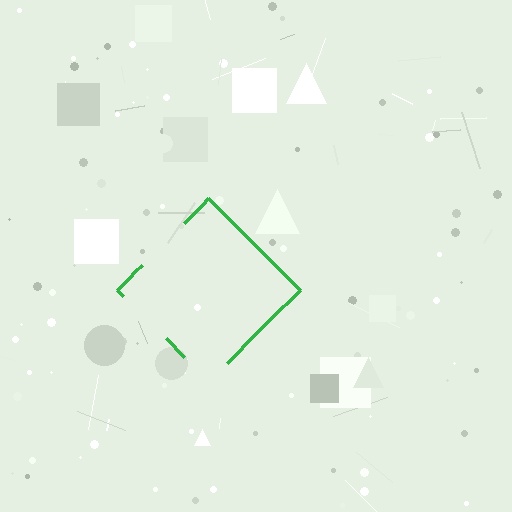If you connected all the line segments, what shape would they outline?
They would outline a diamond.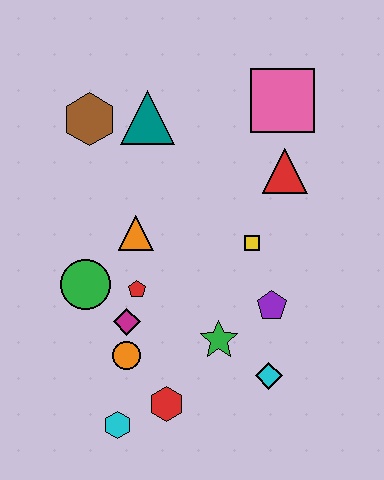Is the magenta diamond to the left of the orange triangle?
Yes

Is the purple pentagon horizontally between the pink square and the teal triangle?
Yes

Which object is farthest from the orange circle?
The pink square is farthest from the orange circle.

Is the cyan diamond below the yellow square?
Yes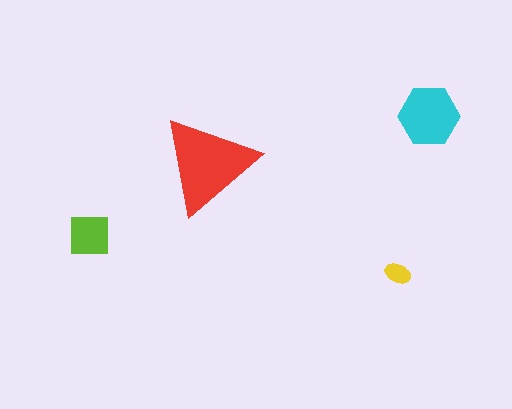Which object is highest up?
The cyan hexagon is topmost.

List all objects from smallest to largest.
The yellow ellipse, the lime square, the cyan hexagon, the red triangle.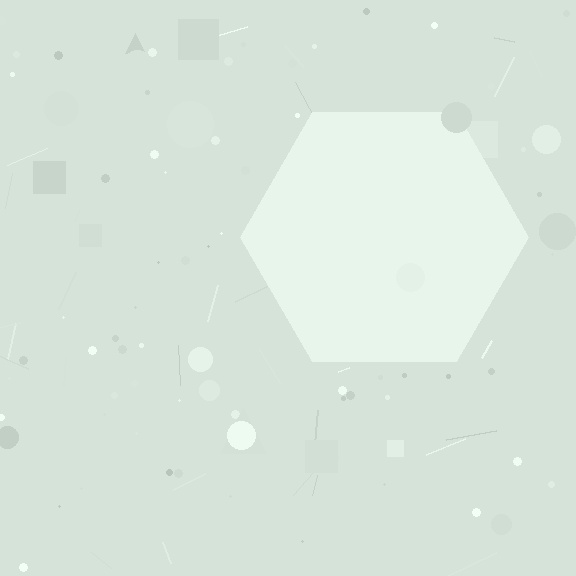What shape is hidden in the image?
A hexagon is hidden in the image.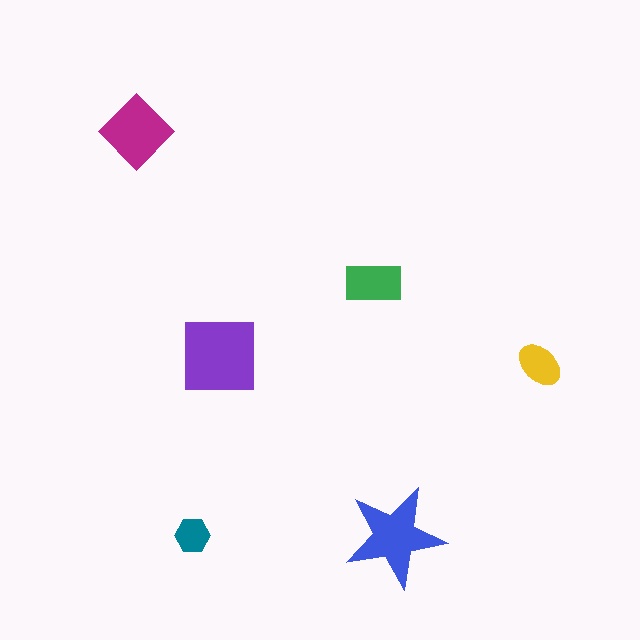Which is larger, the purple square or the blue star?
The purple square.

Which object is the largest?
The purple square.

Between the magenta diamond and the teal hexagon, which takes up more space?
The magenta diamond.